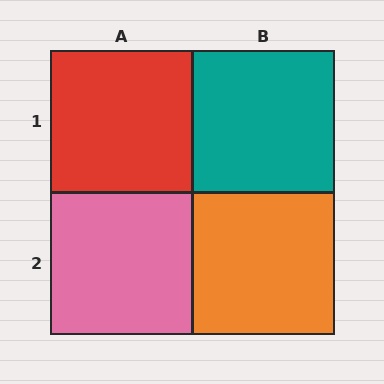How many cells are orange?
1 cell is orange.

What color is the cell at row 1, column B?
Teal.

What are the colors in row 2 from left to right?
Pink, orange.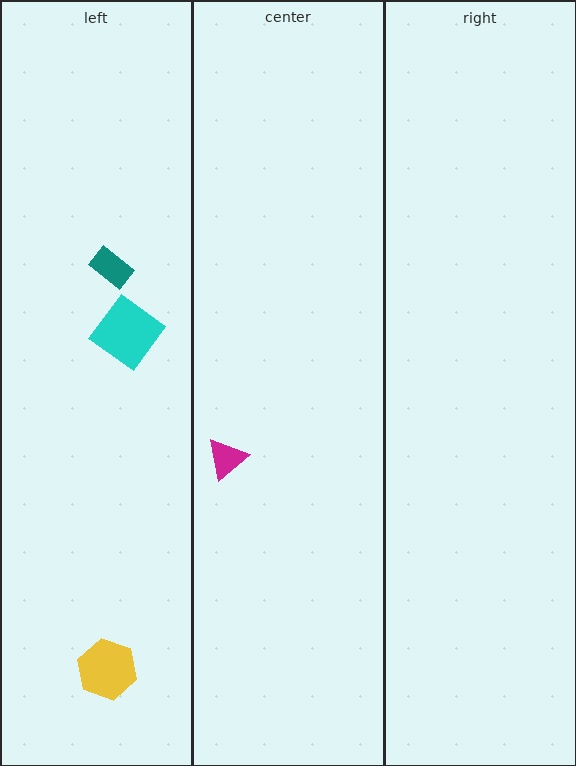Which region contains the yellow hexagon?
The left region.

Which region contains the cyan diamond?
The left region.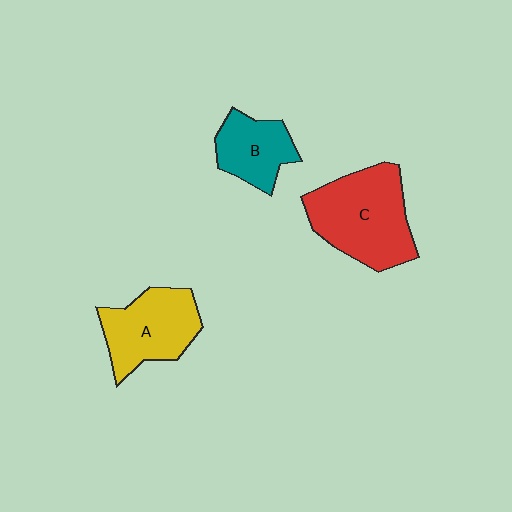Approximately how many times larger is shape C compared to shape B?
Approximately 1.8 times.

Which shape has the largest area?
Shape C (red).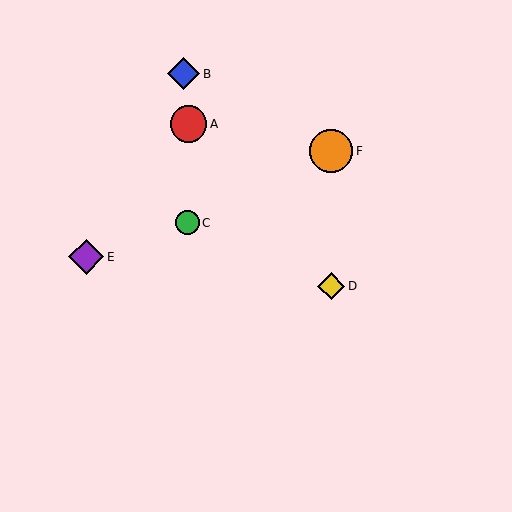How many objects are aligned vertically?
2 objects (D, F) are aligned vertically.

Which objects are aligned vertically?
Objects D, F are aligned vertically.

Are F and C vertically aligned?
No, F is at x≈331 and C is at x≈187.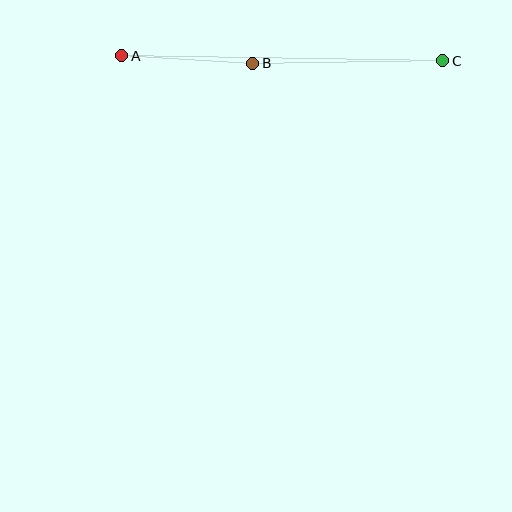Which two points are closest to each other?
Points A and B are closest to each other.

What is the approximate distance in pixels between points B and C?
The distance between B and C is approximately 190 pixels.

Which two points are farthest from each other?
Points A and C are farthest from each other.